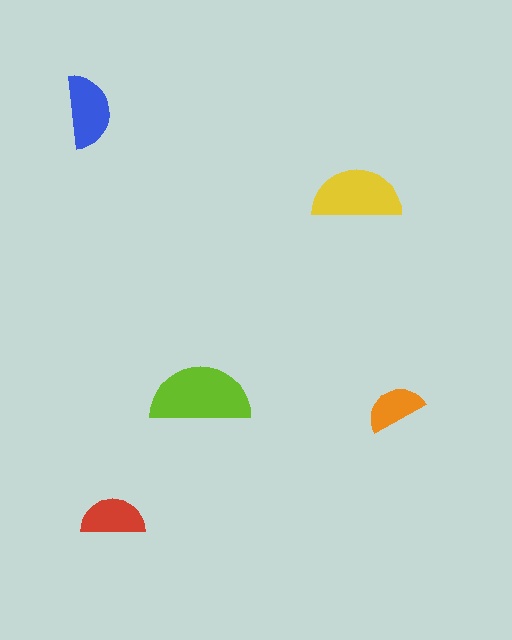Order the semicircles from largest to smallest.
the lime one, the yellow one, the blue one, the red one, the orange one.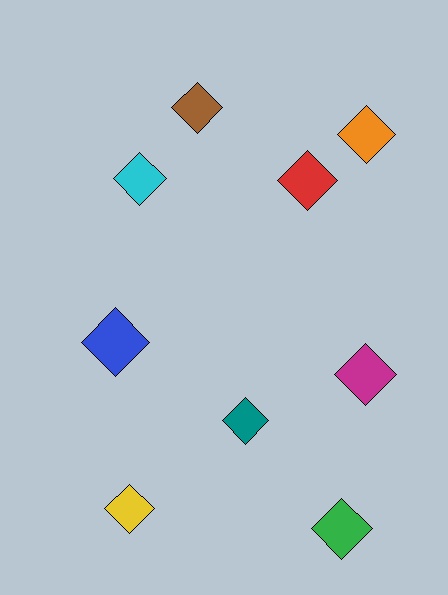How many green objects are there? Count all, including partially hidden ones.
There is 1 green object.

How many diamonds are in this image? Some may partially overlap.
There are 9 diamonds.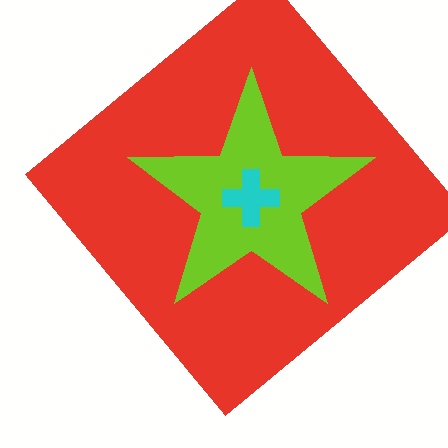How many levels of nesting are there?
3.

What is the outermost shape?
The red diamond.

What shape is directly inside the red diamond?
The lime star.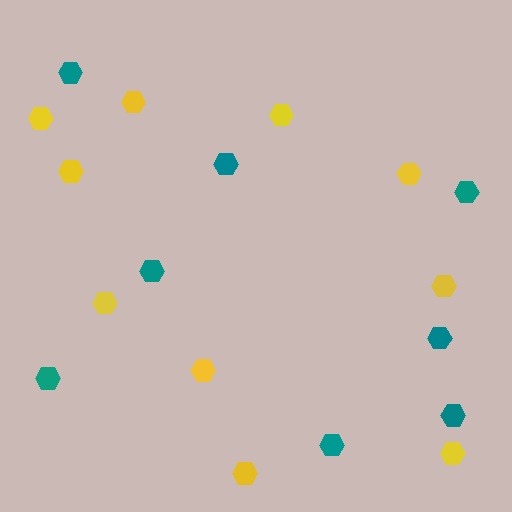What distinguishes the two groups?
There are 2 groups: one group of teal hexagons (8) and one group of yellow hexagons (10).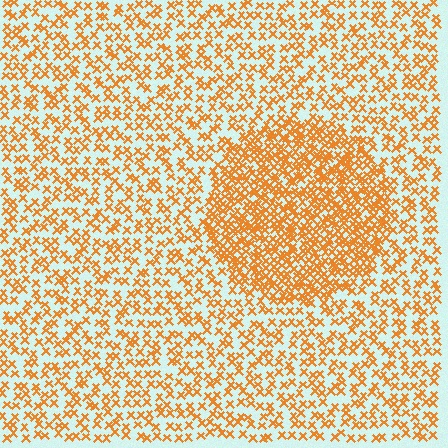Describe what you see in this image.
The image contains small orange elements arranged at two different densities. A circle-shaped region is visible where the elements are more densely packed than the surrounding area.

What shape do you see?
I see a circle.